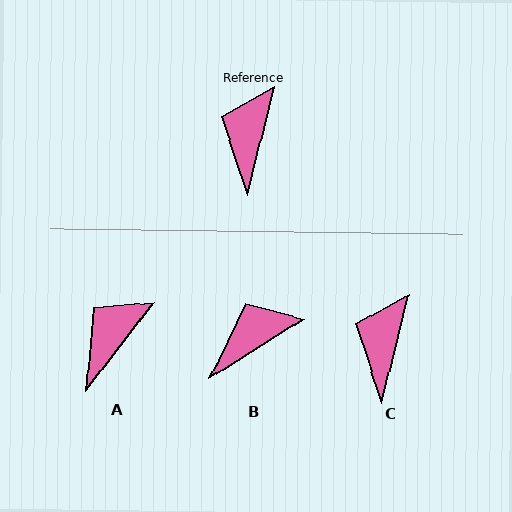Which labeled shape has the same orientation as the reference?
C.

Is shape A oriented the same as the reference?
No, it is off by about 24 degrees.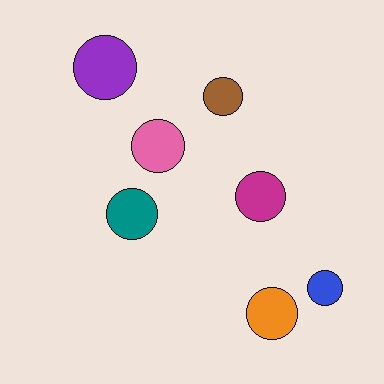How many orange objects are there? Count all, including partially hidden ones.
There is 1 orange object.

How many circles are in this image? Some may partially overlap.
There are 7 circles.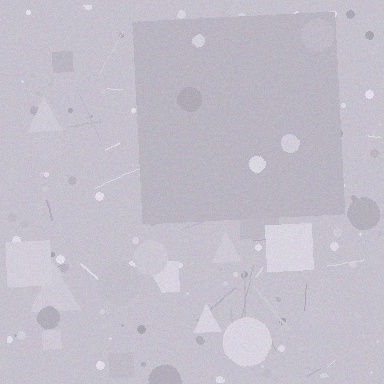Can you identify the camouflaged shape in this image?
The camouflaged shape is a square.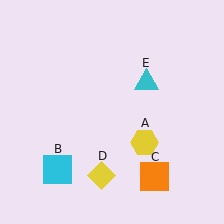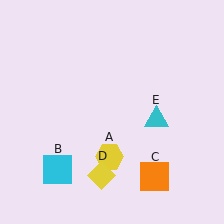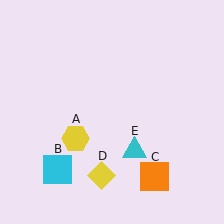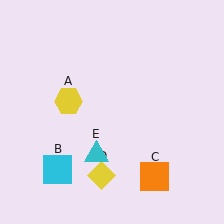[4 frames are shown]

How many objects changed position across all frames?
2 objects changed position: yellow hexagon (object A), cyan triangle (object E).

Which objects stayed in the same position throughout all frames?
Cyan square (object B) and orange square (object C) and yellow diamond (object D) remained stationary.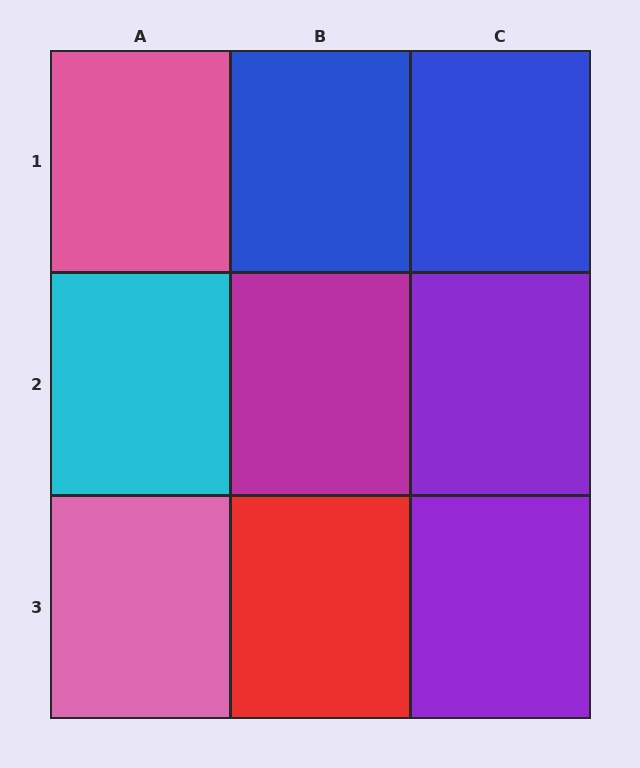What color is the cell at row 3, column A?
Pink.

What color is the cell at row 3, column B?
Red.